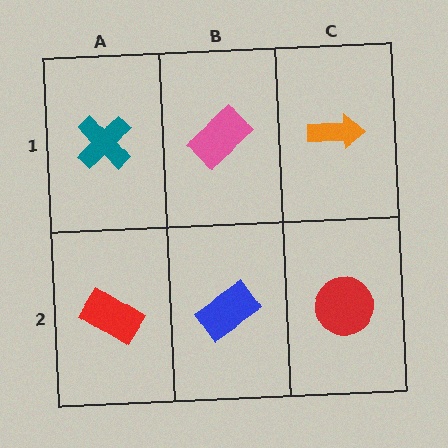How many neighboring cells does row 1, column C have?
2.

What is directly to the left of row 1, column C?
A pink rectangle.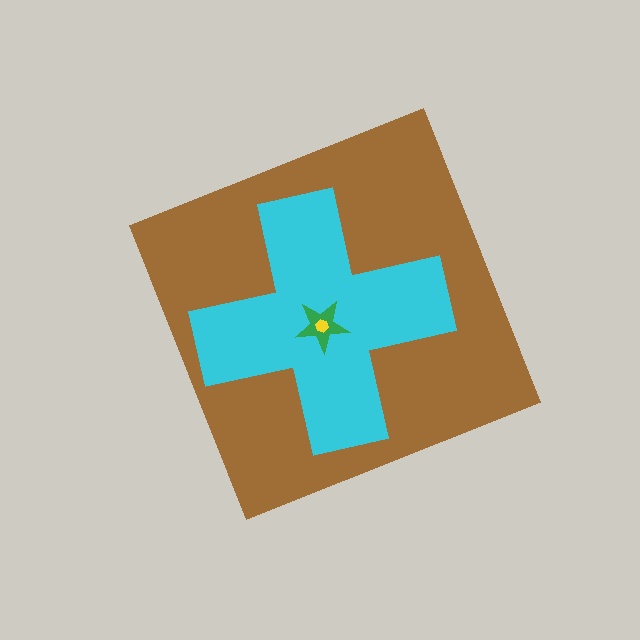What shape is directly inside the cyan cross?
The green star.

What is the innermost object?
The yellow hexagon.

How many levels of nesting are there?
4.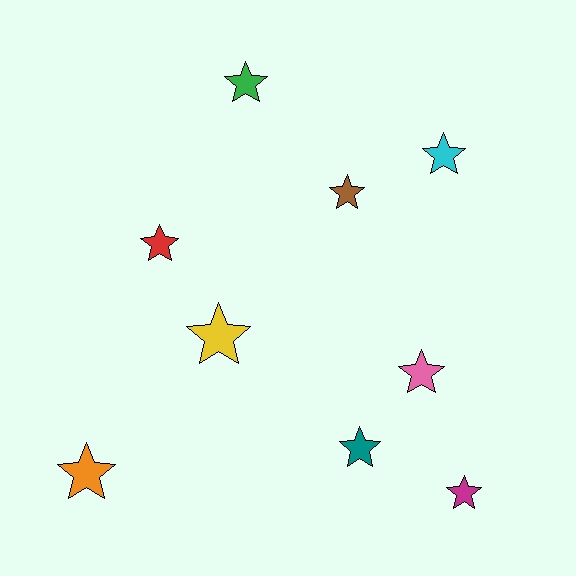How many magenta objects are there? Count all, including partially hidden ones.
There is 1 magenta object.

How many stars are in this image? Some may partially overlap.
There are 9 stars.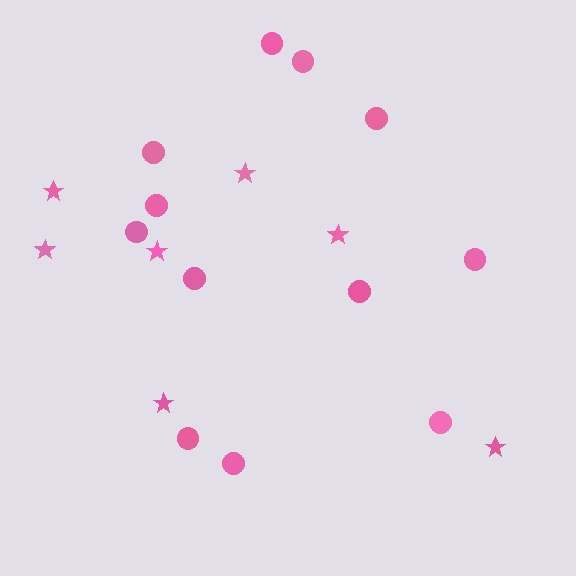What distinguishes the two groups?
There are 2 groups: one group of stars (7) and one group of circles (12).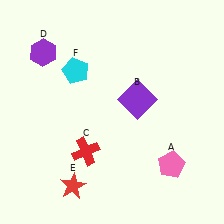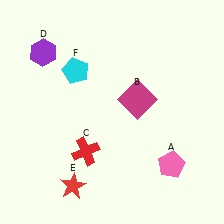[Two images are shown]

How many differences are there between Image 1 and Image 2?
There is 1 difference between the two images.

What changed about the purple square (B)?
In Image 1, B is purple. In Image 2, it changed to magenta.